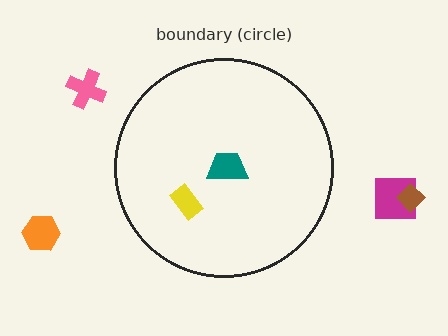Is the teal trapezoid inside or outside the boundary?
Inside.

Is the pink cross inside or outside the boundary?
Outside.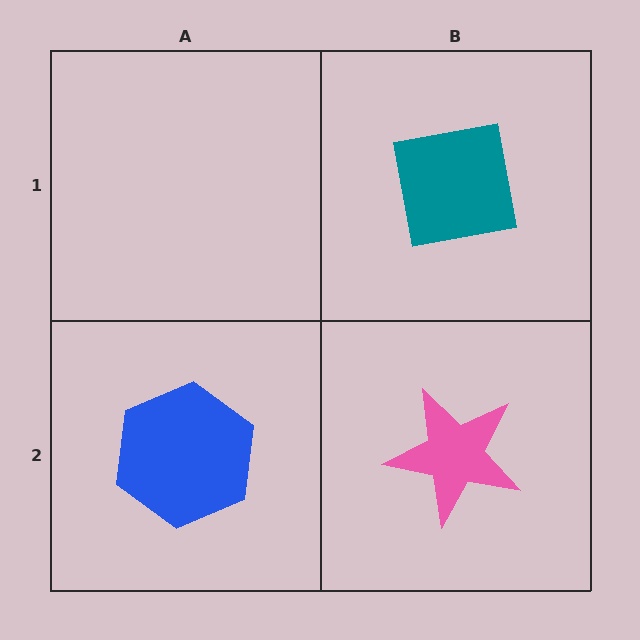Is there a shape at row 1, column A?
No, that cell is empty.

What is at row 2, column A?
A blue hexagon.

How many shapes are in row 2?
2 shapes.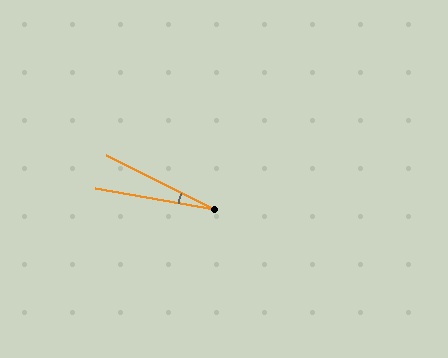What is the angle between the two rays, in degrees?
Approximately 17 degrees.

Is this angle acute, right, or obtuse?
It is acute.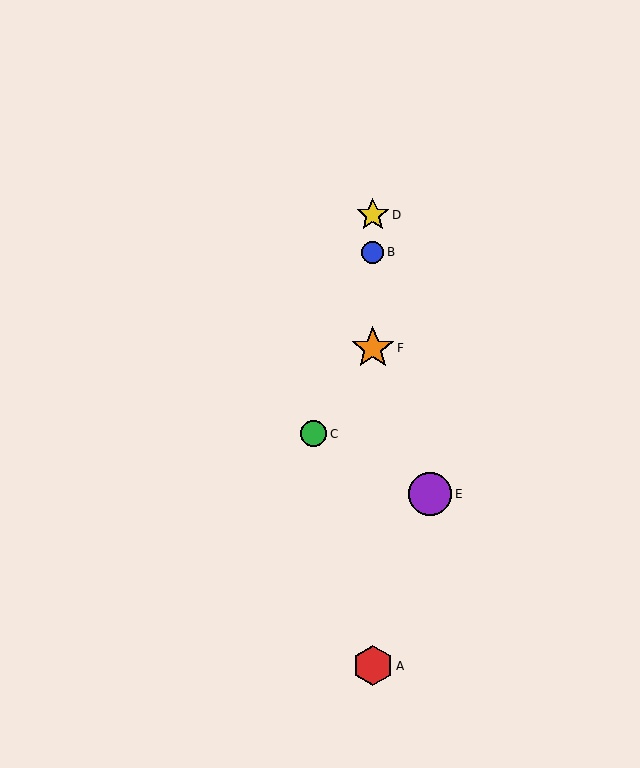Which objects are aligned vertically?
Objects A, B, D, F are aligned vertically.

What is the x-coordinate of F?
Object F is at x≈373.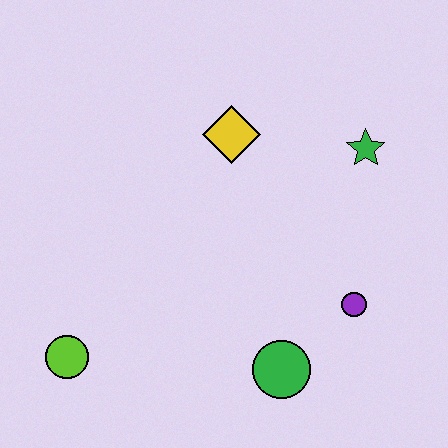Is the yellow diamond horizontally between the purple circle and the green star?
No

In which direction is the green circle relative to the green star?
The green circle is below the green star.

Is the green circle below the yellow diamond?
Yes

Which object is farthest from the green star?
The lime circle is farthest from the green star.